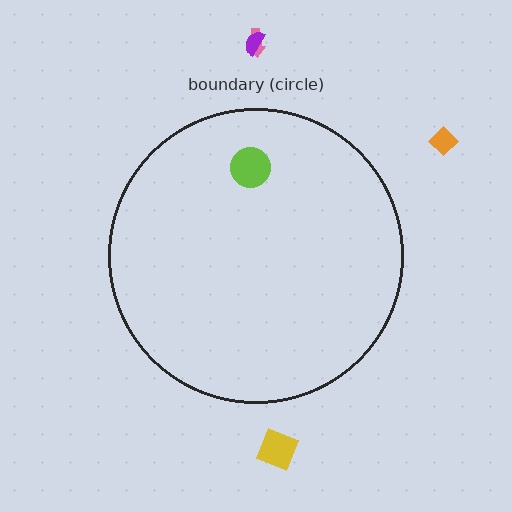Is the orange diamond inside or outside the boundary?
Outside.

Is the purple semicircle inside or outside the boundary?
Outside.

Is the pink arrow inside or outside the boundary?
Outside.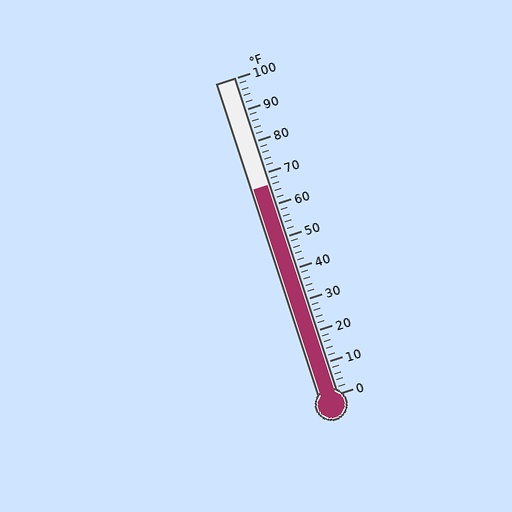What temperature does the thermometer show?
The thermometer shows approximately 66°F.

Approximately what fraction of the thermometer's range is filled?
The thermometer is filled to approximately 65% of its range.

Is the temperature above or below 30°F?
The temperature is above 30°F.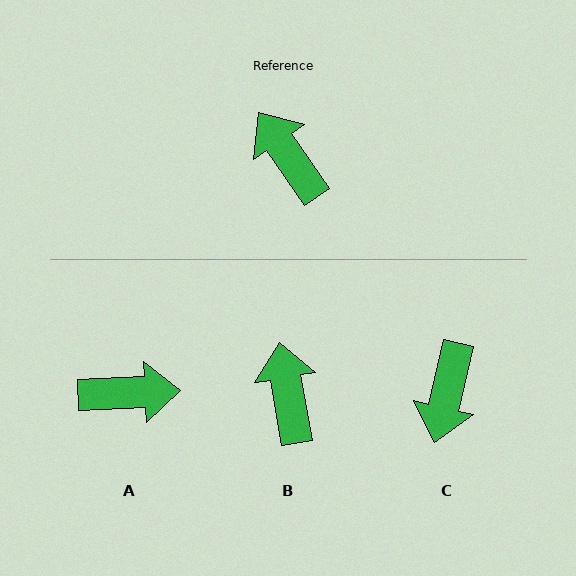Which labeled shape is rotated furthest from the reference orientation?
C, about 132 degrees away.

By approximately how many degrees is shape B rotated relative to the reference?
Approximately 24 degrees clockwise.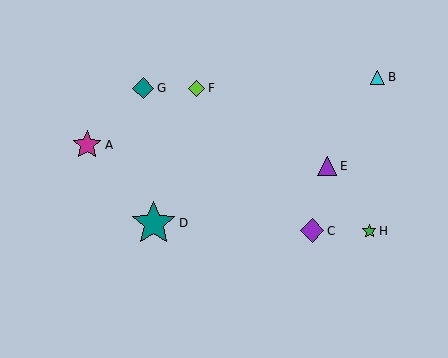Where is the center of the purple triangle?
The center of the purple triangle is at (327, 166).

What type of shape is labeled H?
Shape H is a green star.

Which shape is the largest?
The teal star (labeled D) is the largest.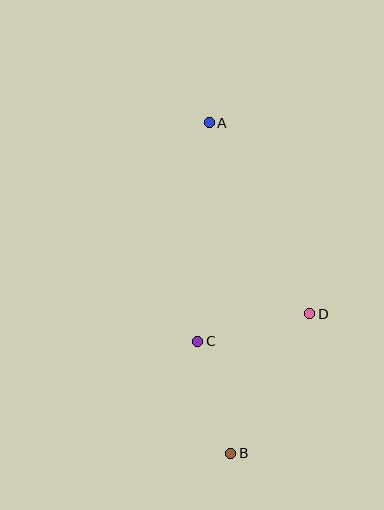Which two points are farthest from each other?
Points A and B are farthest from each other.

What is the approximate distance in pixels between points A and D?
The distance between A and D is approximately 216 pixels.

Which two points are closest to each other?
Points C and D are closest to each other.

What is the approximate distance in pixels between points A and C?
The distance between A and C is approximately 219 pixels.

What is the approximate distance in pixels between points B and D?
The distance between B and D is approximately 161 pixels.